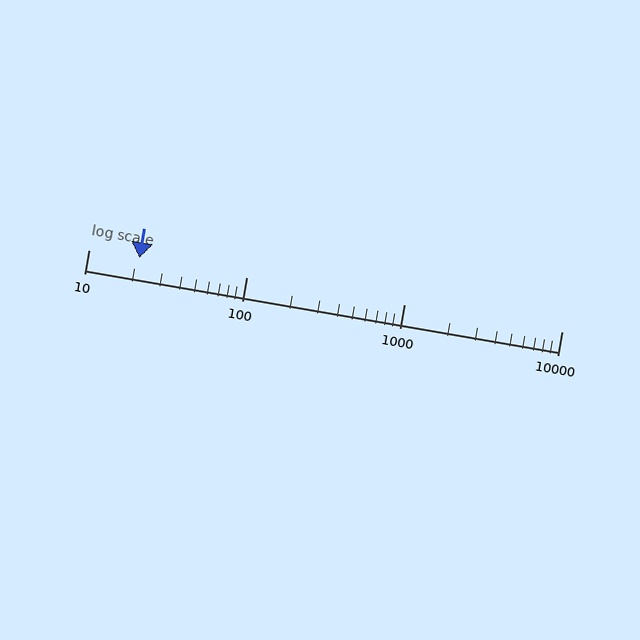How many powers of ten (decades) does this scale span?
The scale spans 3 decades, from 10 to 10000.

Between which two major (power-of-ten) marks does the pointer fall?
The pointer is between 10 and 100.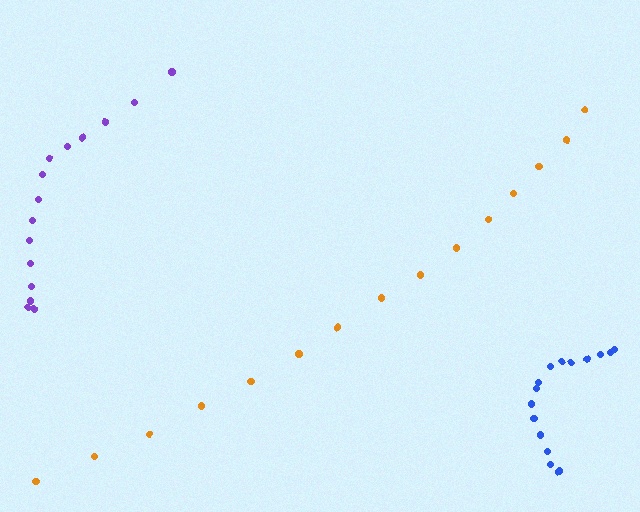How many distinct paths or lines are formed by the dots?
There are 3 distinct paths.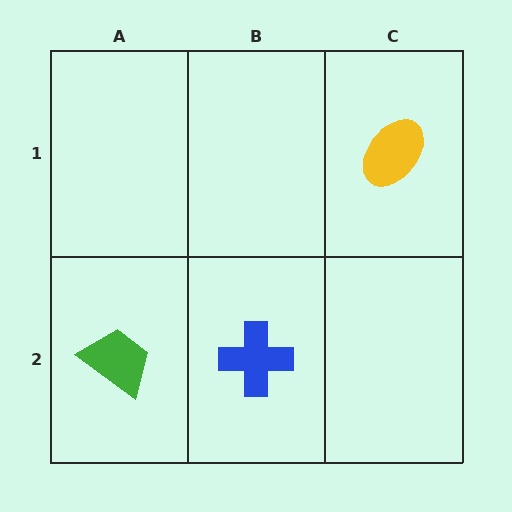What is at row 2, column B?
A blue cross.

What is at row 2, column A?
A green trapezoid.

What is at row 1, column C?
A yellow ellipse.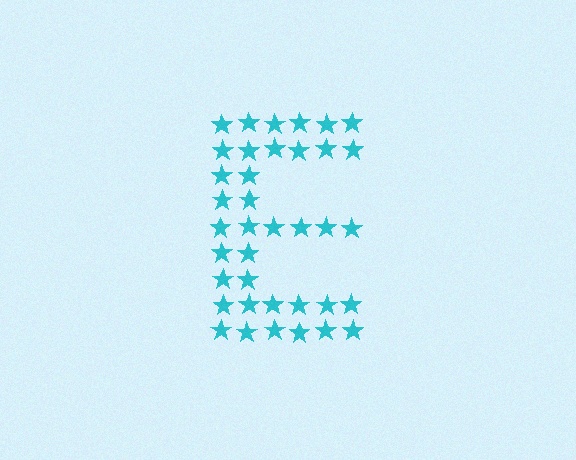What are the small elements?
The small elements are stars.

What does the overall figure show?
The overall figure shows the letter E.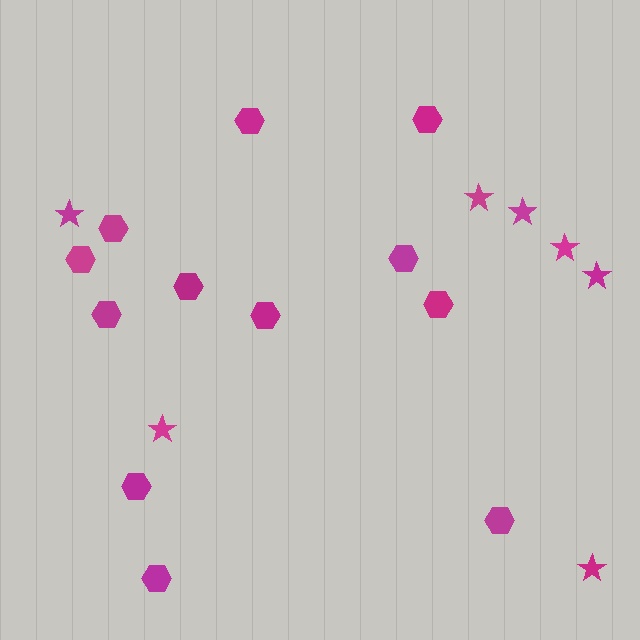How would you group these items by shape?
There are 2 groups: one group of hexagons (12) and one group of stars (7).